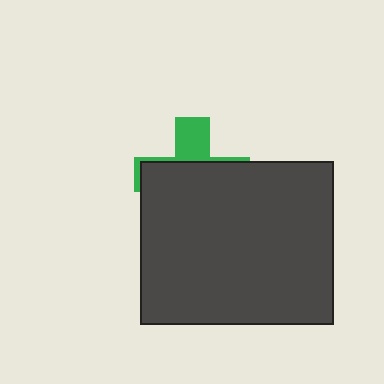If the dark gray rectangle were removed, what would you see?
You would see the complete green cross.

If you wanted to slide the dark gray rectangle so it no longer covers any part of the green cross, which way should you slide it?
Slide it down — that is the most direct way to separate the two shapes.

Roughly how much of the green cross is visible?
A small part of it is visible (roughly 30%).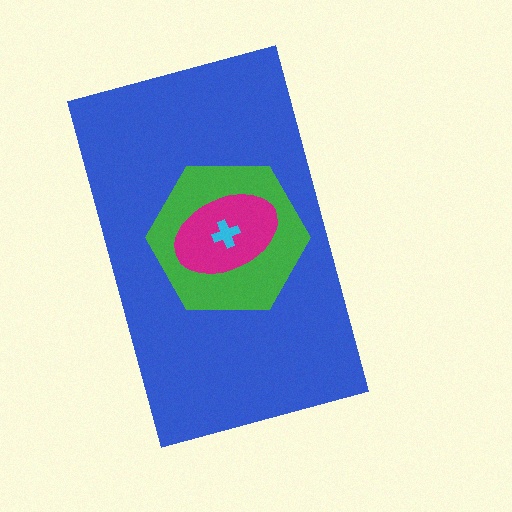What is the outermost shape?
The blue rectangle.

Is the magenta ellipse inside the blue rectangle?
Yes.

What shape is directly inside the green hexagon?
The magenta ellipse.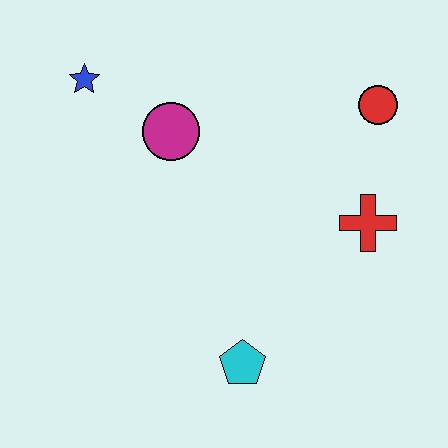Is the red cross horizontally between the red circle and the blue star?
Yes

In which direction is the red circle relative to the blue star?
The red circle is to the right of the blue star.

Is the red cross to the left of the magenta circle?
No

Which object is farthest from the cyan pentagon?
The blue star is farthest from the cyan pentagon.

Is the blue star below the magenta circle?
No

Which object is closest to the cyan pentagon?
The red cross is closest to the cyan pentagon.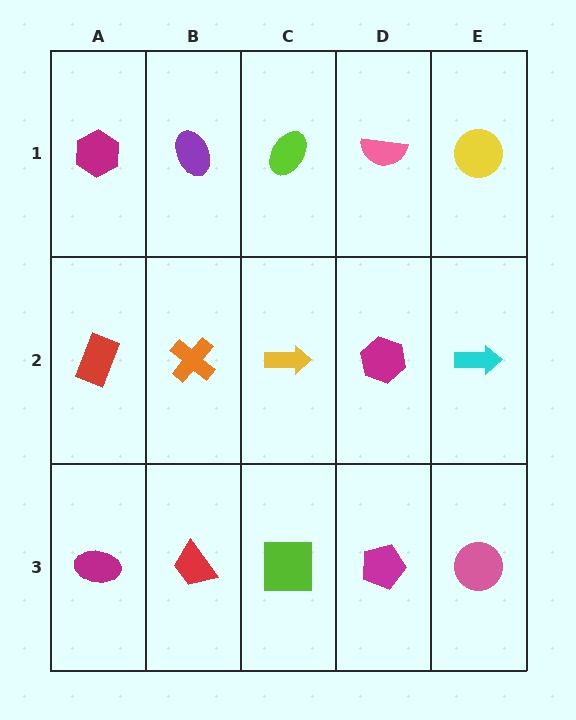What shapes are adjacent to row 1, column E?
A cyan arrow (row 2, column E), a pink semicircle (row 1, column D).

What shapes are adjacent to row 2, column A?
A magenta hexagon (row 1, column A), a magenta ellipse (row 3, column A), an orange cross (row 2, column B).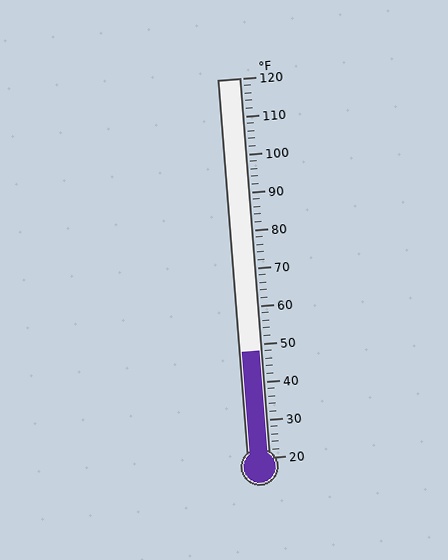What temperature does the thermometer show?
The thermometer shows approximately 48°F.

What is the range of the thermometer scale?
The thermometer scale ranges from 20°F to 120°F.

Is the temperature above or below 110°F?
The temperature is below 110°F.